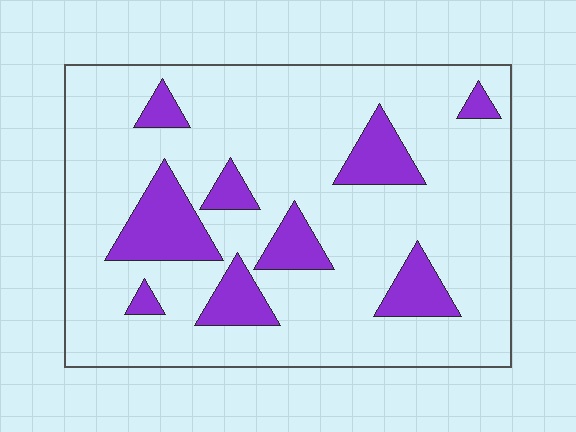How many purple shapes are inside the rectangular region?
9.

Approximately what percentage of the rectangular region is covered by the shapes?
Approximately 20%.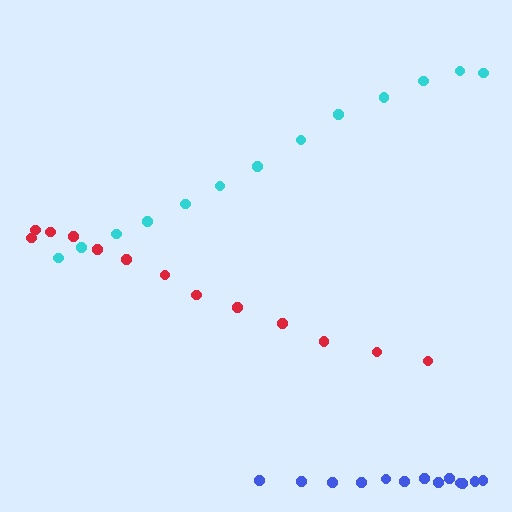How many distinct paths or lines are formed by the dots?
There are 3 distinct paths.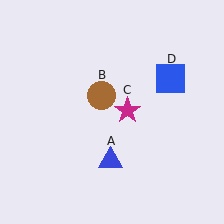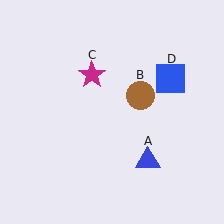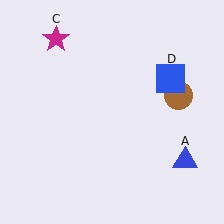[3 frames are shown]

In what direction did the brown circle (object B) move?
The brown circle (object B) moved right.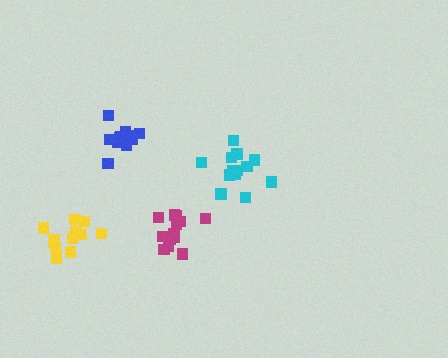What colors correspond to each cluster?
The clusters are colored: cyan, magenta, yellow, blue.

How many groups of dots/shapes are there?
There are 4 groups.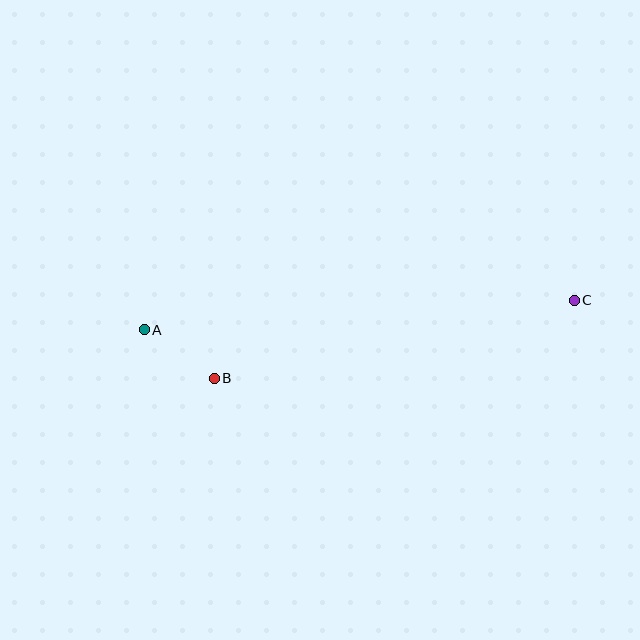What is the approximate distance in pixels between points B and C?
The distance between B and C is approximately 368 pixels.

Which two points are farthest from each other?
Points A and C are farthest from each other.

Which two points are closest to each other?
Points A and B are closest to each other.